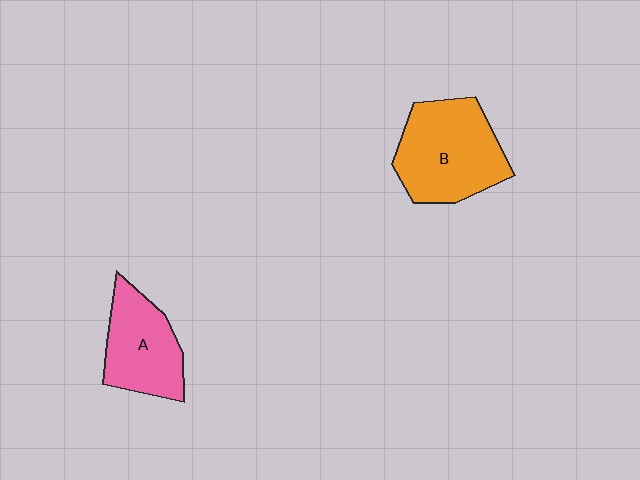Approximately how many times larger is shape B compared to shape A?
Approximately 1.3 times.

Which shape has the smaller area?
Shape A (pink).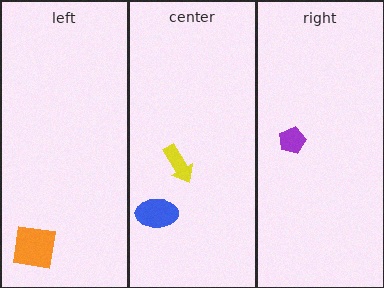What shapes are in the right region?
The purple pentagon.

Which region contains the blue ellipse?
The center region.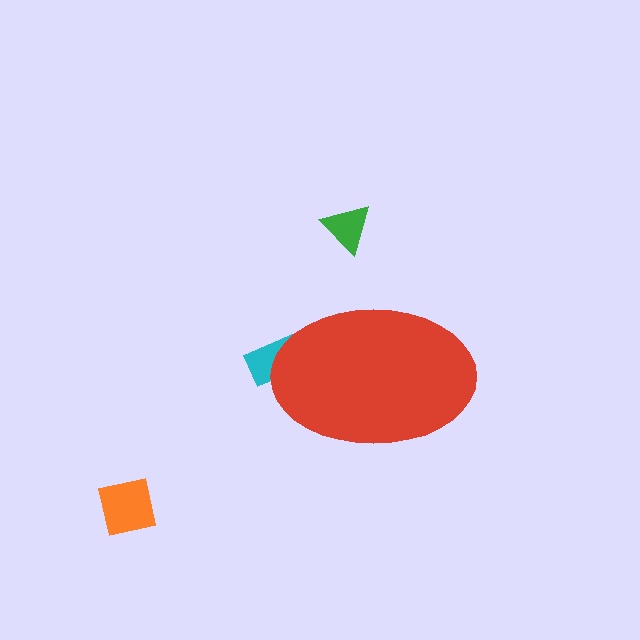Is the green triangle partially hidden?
No, the green triangle is fully visible.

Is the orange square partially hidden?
No, the orange square is fully visible.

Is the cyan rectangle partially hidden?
Yes, the cyan rectangle is partially hidden behind the red ellipse.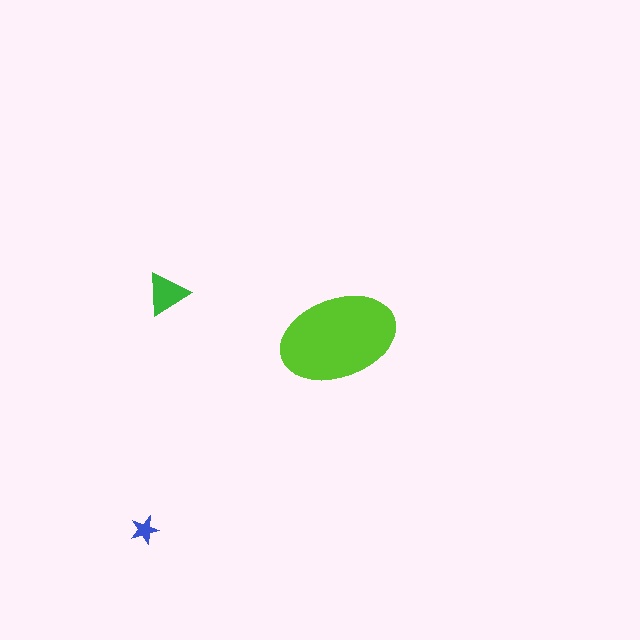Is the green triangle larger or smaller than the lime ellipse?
Smaller.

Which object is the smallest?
The blue star.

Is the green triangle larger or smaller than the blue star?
Larger.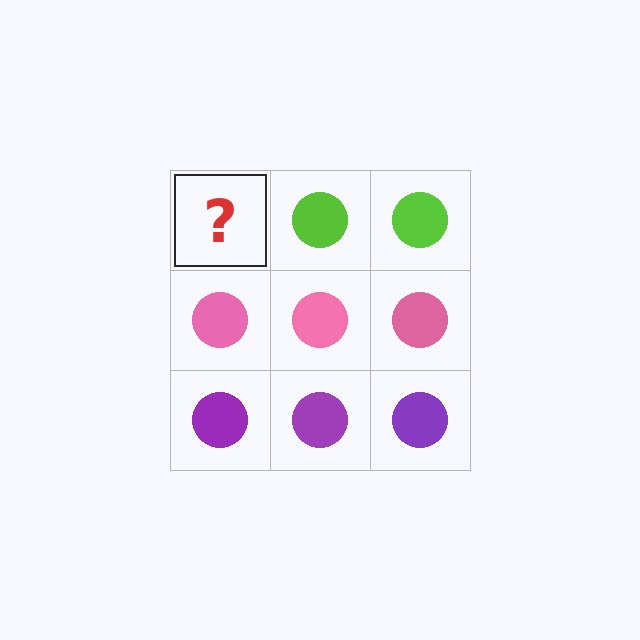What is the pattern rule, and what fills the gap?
The rule is that each row has a consistent color. The gap should be filled with a lime circle.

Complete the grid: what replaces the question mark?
The question mark should be replaced with a lime circle.